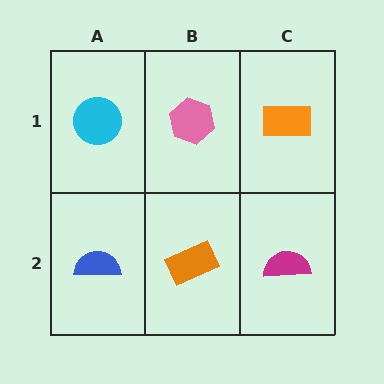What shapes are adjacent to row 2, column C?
An orange rectangle (row 1, column C), an orange rectangle (row 2, column B).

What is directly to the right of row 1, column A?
A pink hexagon.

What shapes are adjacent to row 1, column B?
An orange rectangle (row 2, column B), a cyan circle (row 1, column A), an orange rectangle (row 1, column C).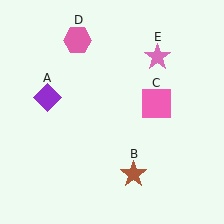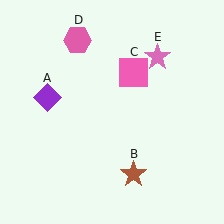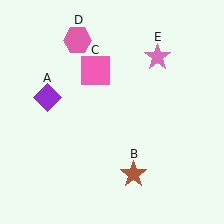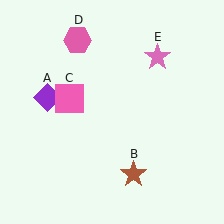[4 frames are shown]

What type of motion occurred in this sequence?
The pink square (object C) rotated counterclockwise around the center of the scene.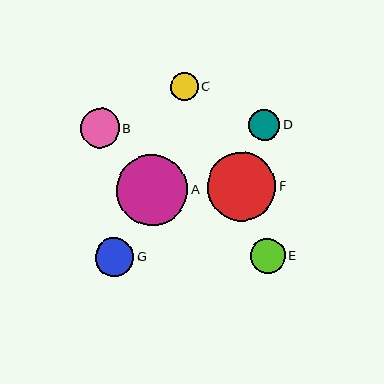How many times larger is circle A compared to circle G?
Circle A is approximately 1.8 times the size of circle G.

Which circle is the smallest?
Circle C is the smallest with a size of approximately 28 pixels.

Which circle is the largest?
Circle A is the largest with a size of approximately 71 pixels.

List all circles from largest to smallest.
From largest to smallest: A, F, B, G, E, D, C.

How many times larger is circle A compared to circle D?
Circle A is approximately 2.3 times the size of circle D.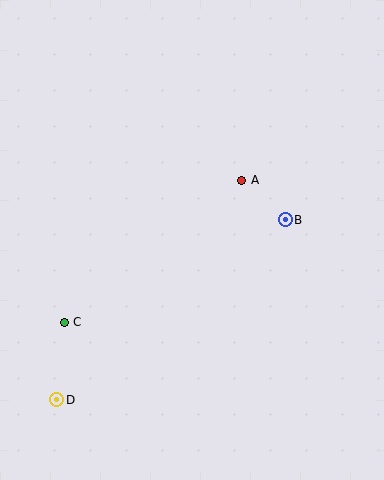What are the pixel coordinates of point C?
Point C is at (64, 322).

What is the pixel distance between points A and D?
The distance between A and D is 287 pixels.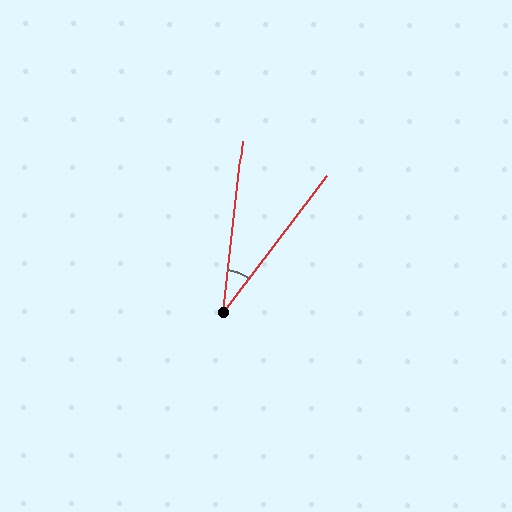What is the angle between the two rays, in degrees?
Approximately 31 degrees.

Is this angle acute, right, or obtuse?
It is acute.